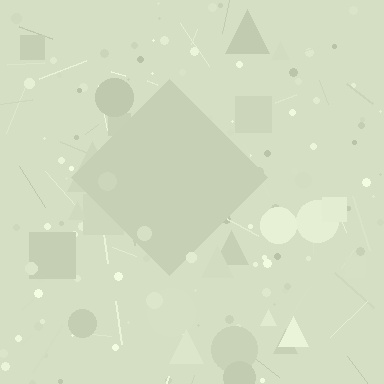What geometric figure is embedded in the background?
A diamond is embedded in the background.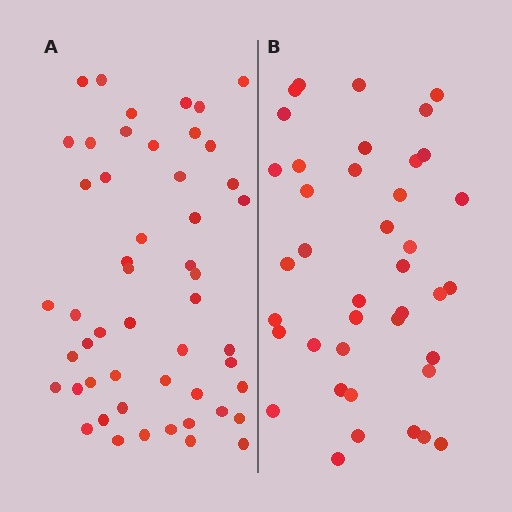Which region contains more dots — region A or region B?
Region A (the left region) has more dots.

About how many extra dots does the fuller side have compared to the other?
Region A has roughly 12 or so more dots than region B.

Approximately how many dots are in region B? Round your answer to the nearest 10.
About 40 dots.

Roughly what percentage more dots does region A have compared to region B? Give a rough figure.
About 30% more.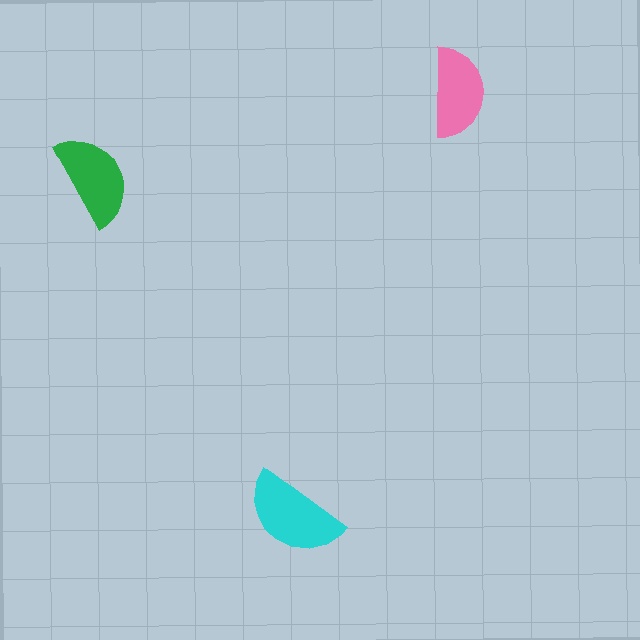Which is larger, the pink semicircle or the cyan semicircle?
The cyan one.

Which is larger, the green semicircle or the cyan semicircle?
The cyan one.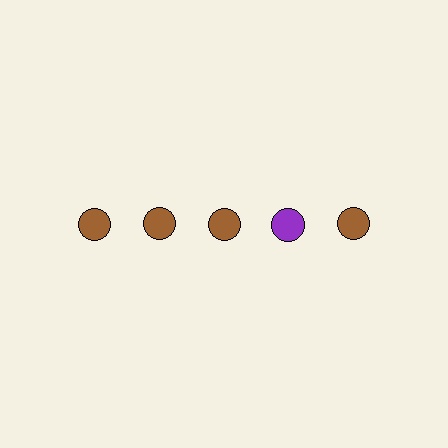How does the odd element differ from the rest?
It has a different color: purple instead of brown.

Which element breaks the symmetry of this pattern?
The purple circle in the top row, second from right column breaks the symmetry. All other shapes are brown circles.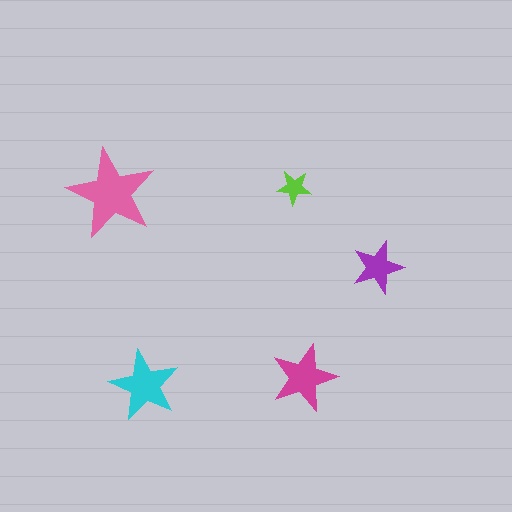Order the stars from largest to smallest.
the pink one, the cyan one, the magenta one, the purple one, the lime one.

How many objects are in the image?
There are 5 objects in the image.